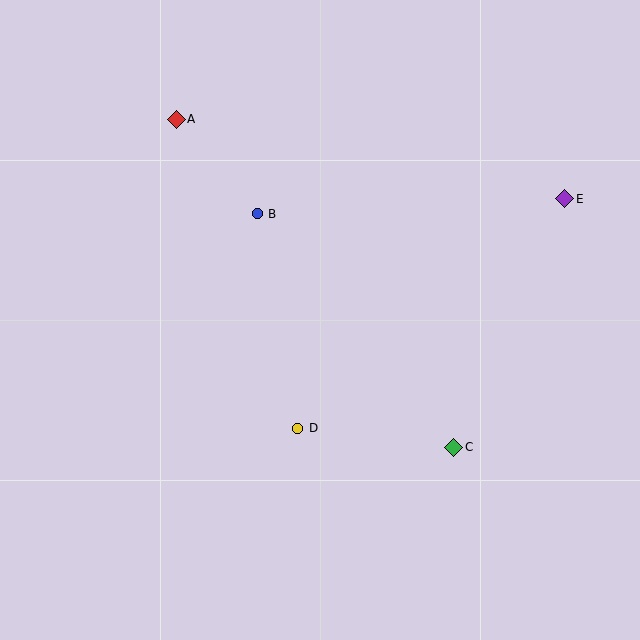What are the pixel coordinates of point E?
Point E is at (565, 199).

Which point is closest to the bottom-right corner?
Point C is closest to the bottom-right corner.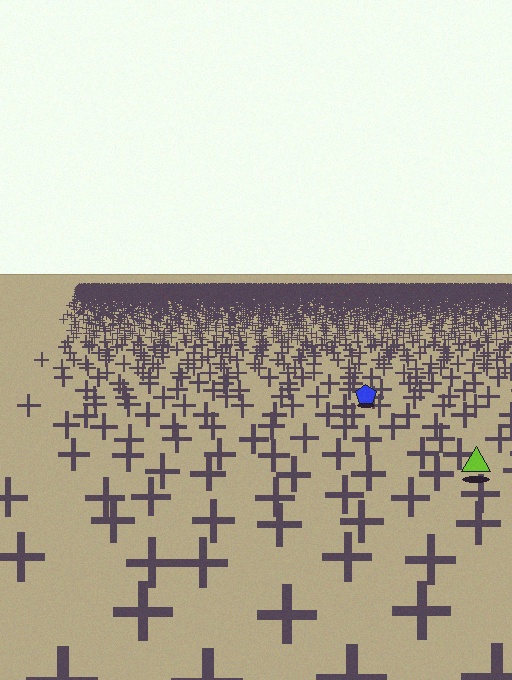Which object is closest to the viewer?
The lime triangle is closest. The texture marks near it are larger and more spread out.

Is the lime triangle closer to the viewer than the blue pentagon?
Yes. The lime triangle is closer — you can tell from the texture gradient: the ground texture is coarser near it.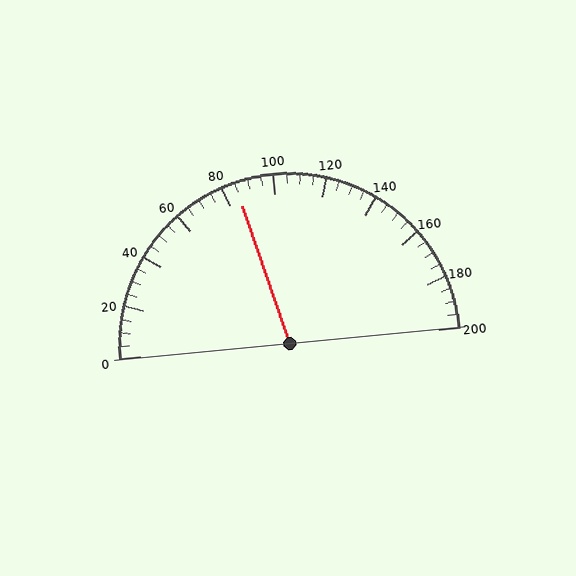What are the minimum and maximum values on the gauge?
The gauge ranges from 0 to 200.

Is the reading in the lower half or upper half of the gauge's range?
The reading is in the lower half of the range (0 to 200).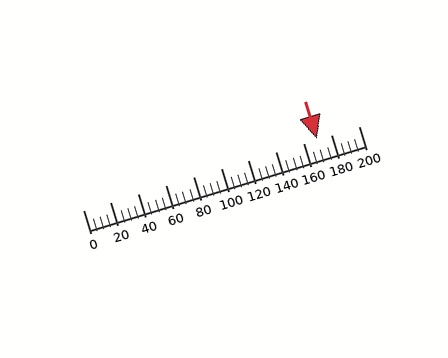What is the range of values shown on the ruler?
The ruler shows values from 0 to 200.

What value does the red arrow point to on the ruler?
The red arrow points to approximately 170.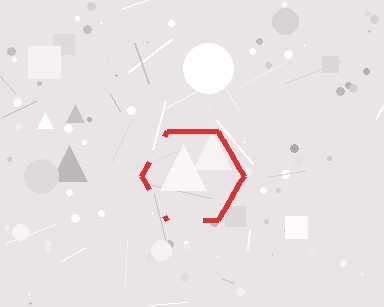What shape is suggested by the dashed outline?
The dashed outline suggests a hexagon.